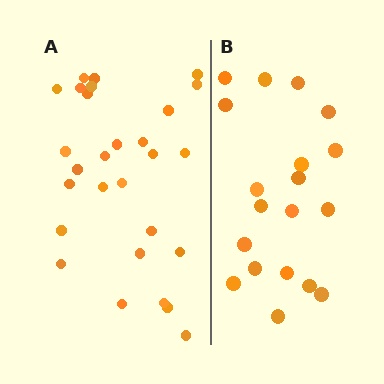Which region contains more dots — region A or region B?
Region A (the left region) has more dots.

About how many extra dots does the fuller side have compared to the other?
Region A has roughly 8 or so more dots than region B.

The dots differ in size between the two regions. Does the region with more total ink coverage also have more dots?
No. Region B has more total ink coverage because its dots are larger, but region A actually contains more individual dots. Total area can be misleading — the number of items is what matters here.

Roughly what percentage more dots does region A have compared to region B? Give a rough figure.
About 45% more.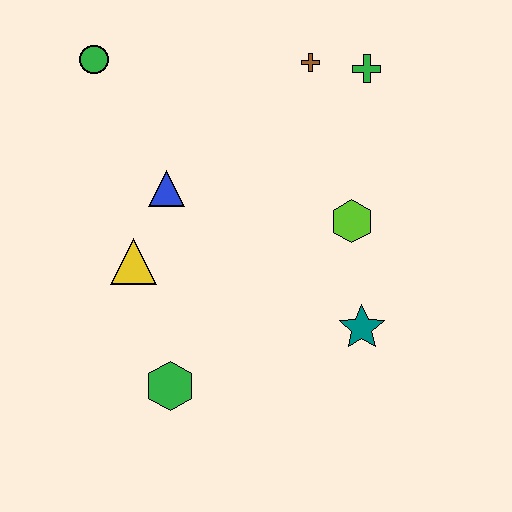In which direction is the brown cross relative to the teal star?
The brown cross is above the teal star.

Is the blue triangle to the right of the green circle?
Yes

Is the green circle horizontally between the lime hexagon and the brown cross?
No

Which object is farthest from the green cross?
The green hexagon is farthest from the green cross.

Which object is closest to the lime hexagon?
The teal star is closest to the lime hexagon.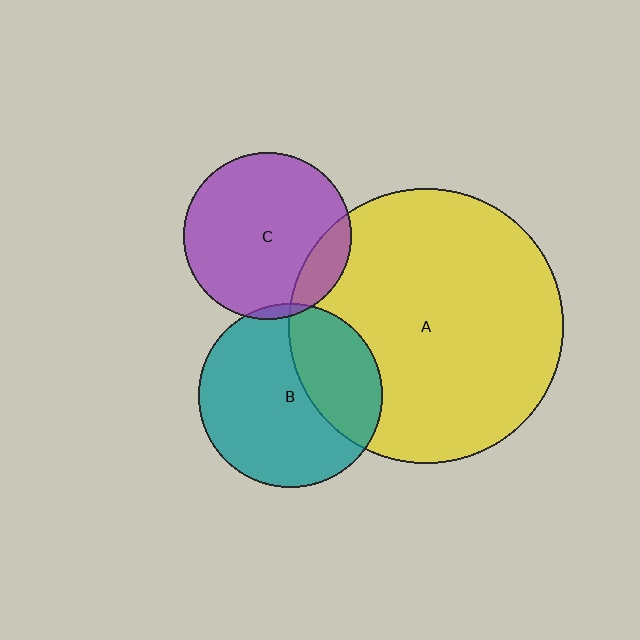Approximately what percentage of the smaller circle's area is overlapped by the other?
Approximately 35%.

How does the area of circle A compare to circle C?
Approximately 2.7 times.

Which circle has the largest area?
Circle A (yellow).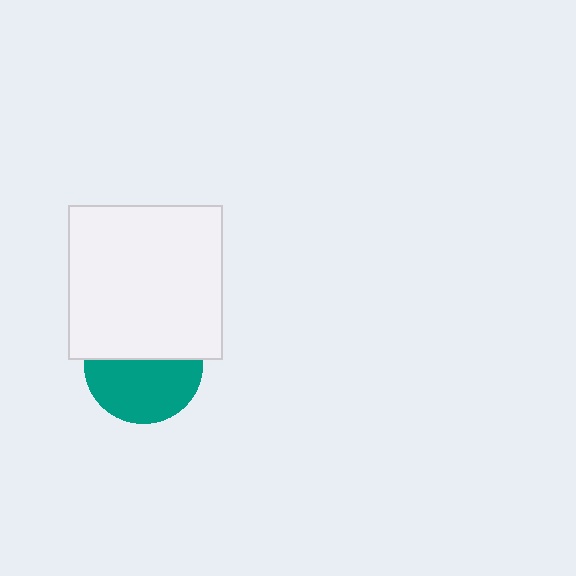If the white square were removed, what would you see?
You would see the complete teal circle.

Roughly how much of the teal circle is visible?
About half of it is visible (roughly 56%).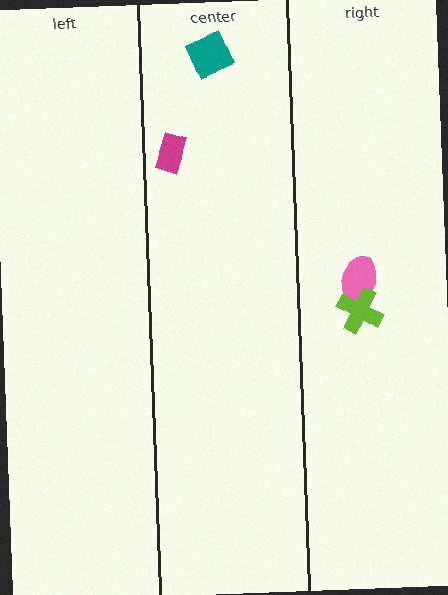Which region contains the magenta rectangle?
The center region.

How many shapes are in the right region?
2.